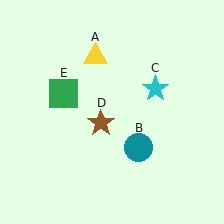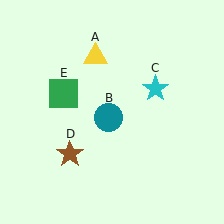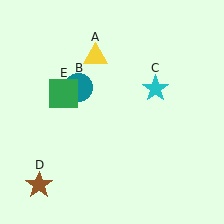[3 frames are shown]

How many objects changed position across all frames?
2 objects changed position: teal circle (object B), brown star (object D).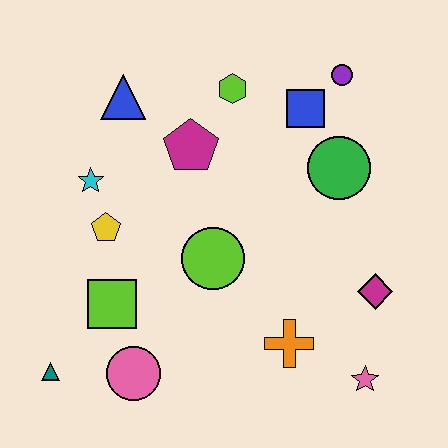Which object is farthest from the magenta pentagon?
The pink star is farthest from the magenta pentagon.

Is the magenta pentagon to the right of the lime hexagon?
No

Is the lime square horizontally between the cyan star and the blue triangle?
Yes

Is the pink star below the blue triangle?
Yes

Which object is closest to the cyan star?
The yellow pentagon is closest to the cyan star.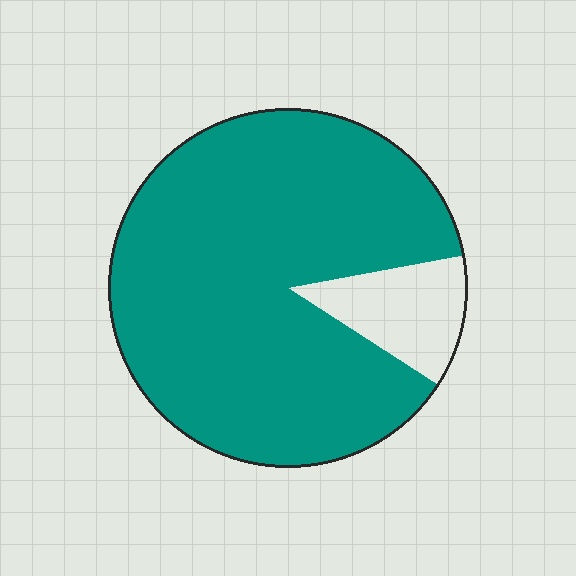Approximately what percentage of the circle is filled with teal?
Approximately 90%.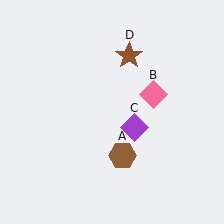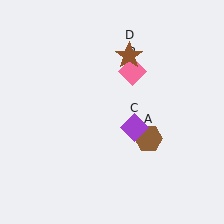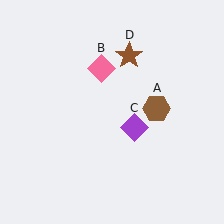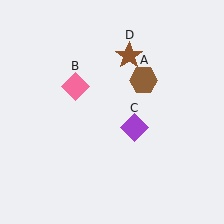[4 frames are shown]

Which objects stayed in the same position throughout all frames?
Purple diamond (object C) and brown star (object D) remained stationary.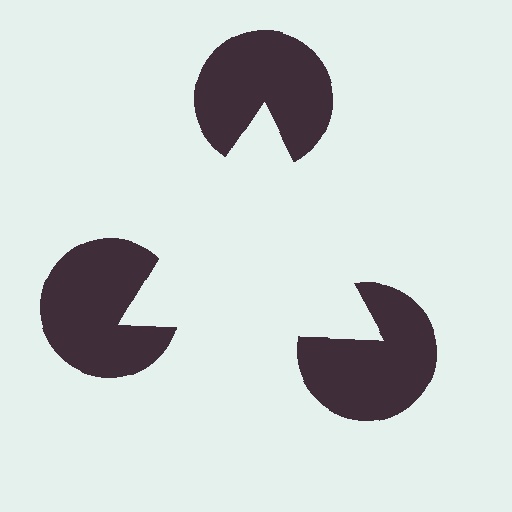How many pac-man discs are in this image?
There are 3 — one at each vertex of the illusory triangle.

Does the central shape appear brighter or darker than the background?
It typically appears slightly brighter than the background, even though no actual brightness change is drawn.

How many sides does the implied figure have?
3 sides.